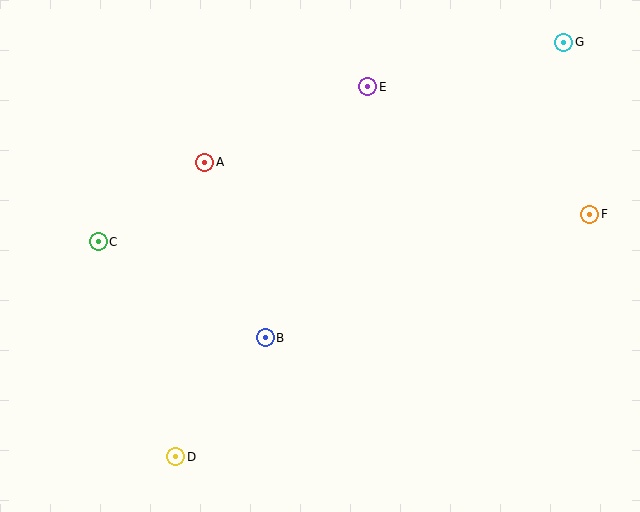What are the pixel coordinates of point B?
Point B is at (265, 338).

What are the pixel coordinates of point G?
Point G is at (564, 42).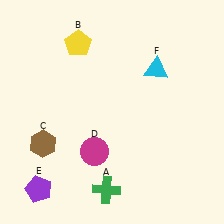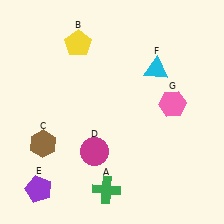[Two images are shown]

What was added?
A pink hexagon (G) was added in Image 2.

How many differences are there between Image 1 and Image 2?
There is 1 difference between the two images.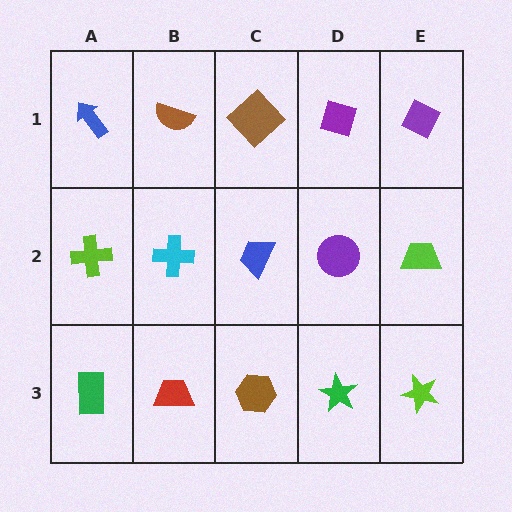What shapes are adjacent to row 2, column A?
A blue arrow (row 1, column A), a green rectangle (row 3, column A), a cyan cross (row 2, column B).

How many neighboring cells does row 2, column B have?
4.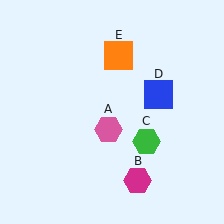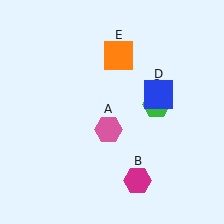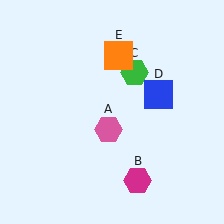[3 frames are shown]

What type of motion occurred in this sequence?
The green hexagon (object C) rotated counterclockwise around the center of the scene.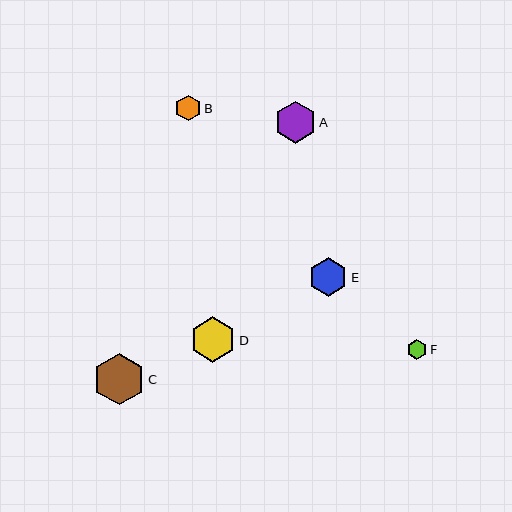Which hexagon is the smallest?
Hexagon F is the smallest with a size of approximately 20 pixels.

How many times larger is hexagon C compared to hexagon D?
Hexagon C is approximately 1.1 times the size of hexagon D.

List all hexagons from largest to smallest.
From largest to smallest: C, D, A, E, B, F.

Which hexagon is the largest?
Hexagon C is the largest with a size of approximately 51 pixels.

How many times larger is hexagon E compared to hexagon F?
Hexagon E is approximately 2.0 times the size of hexagon F.